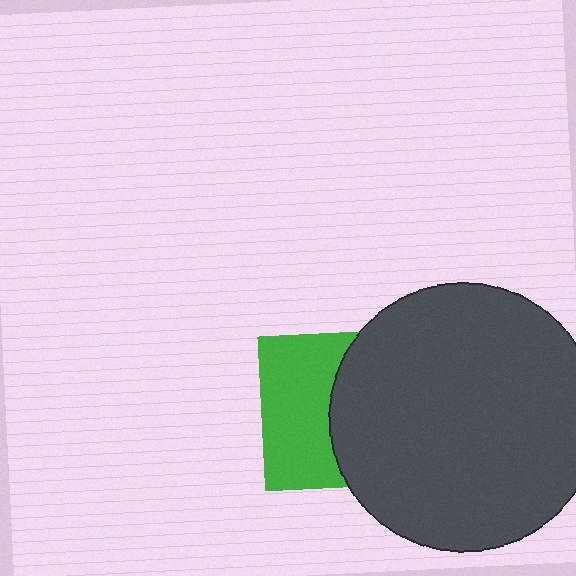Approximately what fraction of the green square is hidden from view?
Roughly 51% of the green square is hidden behind the dark gray circle.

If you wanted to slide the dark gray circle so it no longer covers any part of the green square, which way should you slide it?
Slide it right — that is the most direct way to separate the two shapes.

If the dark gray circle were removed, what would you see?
You would see the complete green square.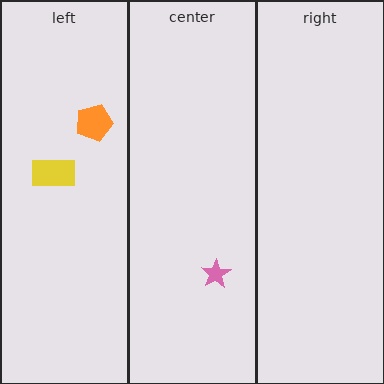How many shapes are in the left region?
2.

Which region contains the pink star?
The center region.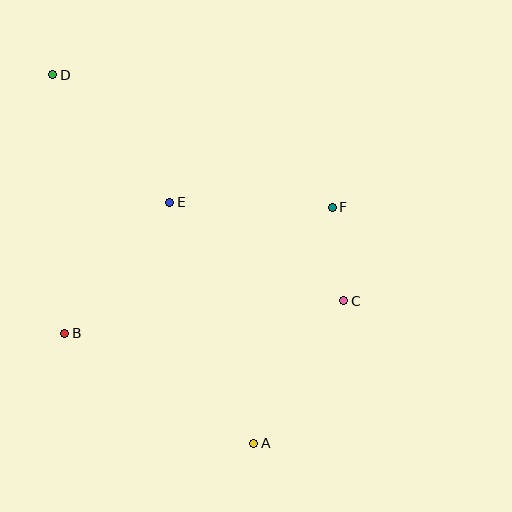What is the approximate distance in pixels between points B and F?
The distance between B and F is approximately 296 pixels.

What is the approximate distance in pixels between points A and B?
The distance between A and B is approximately 218 pixels.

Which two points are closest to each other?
Points C and F are closest to each other.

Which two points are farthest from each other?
Points A and D are farthest from each other.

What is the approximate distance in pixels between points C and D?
The distance between C and D is approximately 369 pixels.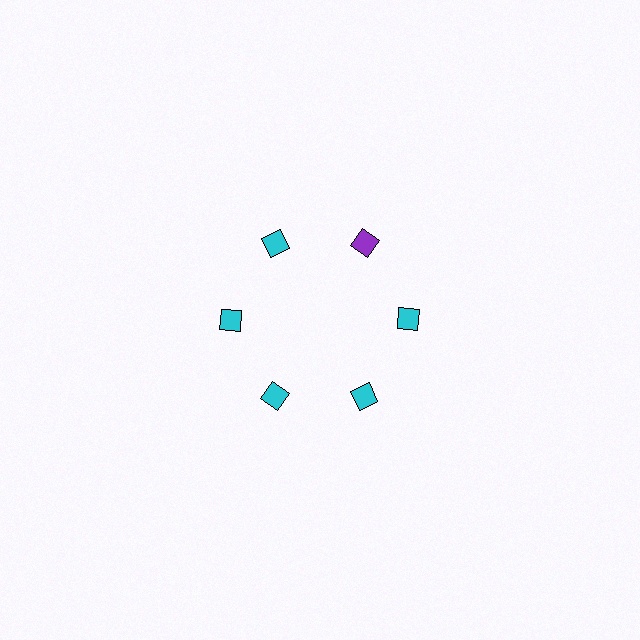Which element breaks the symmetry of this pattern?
The purple diamond at roughly the 1 o'clock position breaks the symmetry. All other shapes are cyan diamonds.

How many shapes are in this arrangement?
There are 6 shapes arranged in a ring pattern.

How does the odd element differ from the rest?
It has a different color: purple instead of cyan.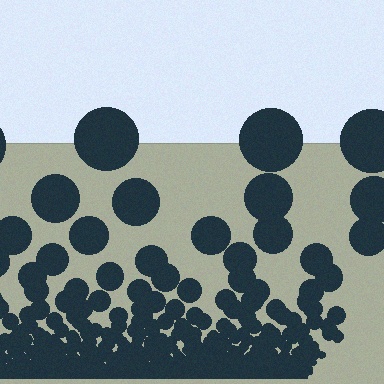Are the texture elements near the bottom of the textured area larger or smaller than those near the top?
Smaller. The gradient is inverted — elements near the bottom are smaller and denser.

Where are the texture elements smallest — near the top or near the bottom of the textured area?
Near the bottom.